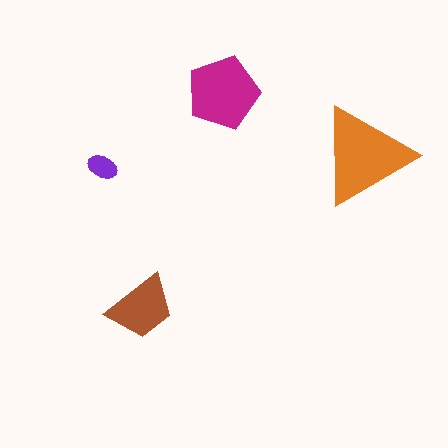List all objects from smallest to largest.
The purple ellipse, the brown trapezoid, the magenta pentagon, the orange triangle.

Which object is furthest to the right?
The orange triangle is rightmost.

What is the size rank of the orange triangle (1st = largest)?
1st.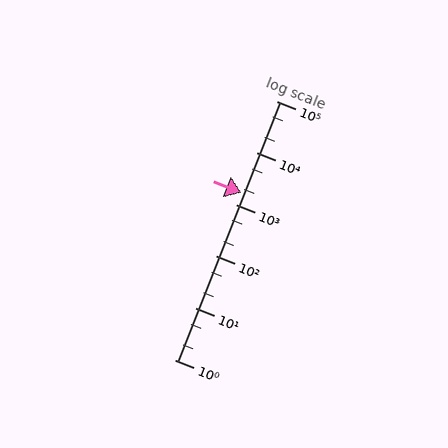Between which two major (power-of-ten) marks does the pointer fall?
The pointer is between 1000 and 10000.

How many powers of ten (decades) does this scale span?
The scale spans 5 decades, from 1 to 100000.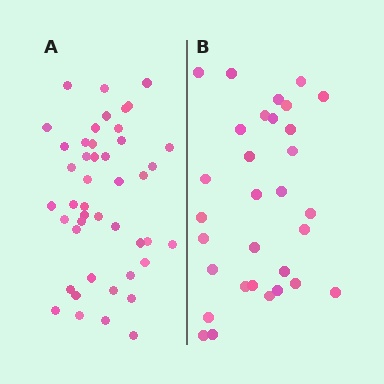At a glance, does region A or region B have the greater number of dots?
Region A (the left region) has more dots.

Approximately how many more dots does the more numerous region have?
Region A has approximately 15 more dots than region B.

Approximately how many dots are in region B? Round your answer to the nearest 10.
About 30 dots. (The exact count is 31, which rounds to 30.)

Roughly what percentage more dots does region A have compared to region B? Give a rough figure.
About 45% more.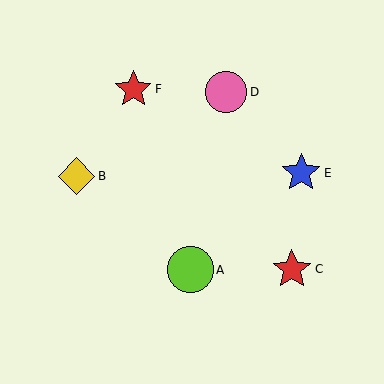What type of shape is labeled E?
Shape E is a blue star.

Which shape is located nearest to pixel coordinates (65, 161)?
The yellow diamond (labeled B) at (77, 176) is nearest to that location.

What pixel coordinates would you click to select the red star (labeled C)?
Click at (292, 269) to select the red star C.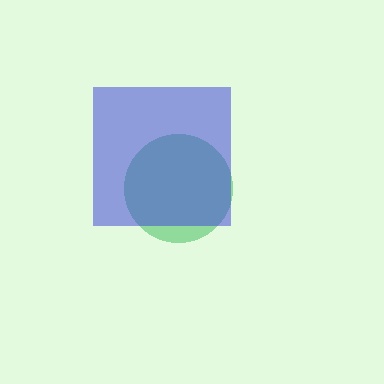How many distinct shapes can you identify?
There are 2 distinct shapes: a green circle, a blue square.